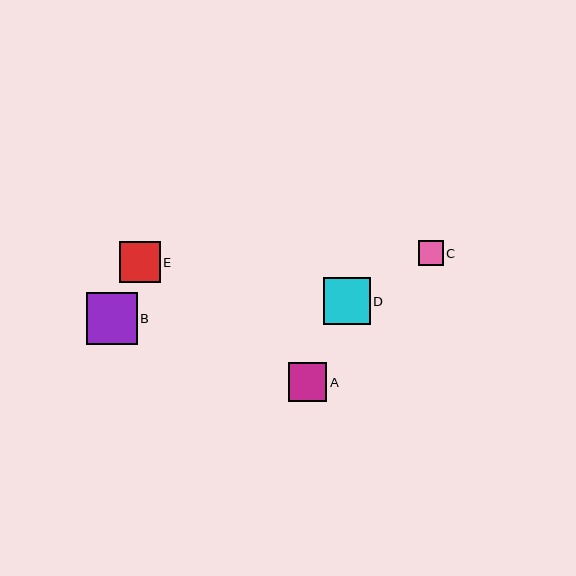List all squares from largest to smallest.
From largest to smallest: B, D, E, A, C.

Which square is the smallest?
Square C is the smallest with a size of approximately 25 pixels.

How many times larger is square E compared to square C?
Square E is approximately 1.6 times the size of square C.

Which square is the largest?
Square B is the largest with a size of approximately 51 pixels.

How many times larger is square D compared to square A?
Square D is approximately 1.2 times the size of square A.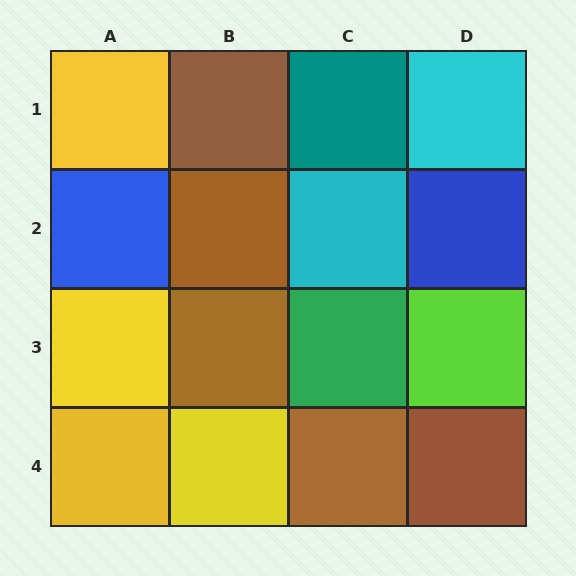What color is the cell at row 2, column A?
Blue.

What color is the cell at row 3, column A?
Yellow.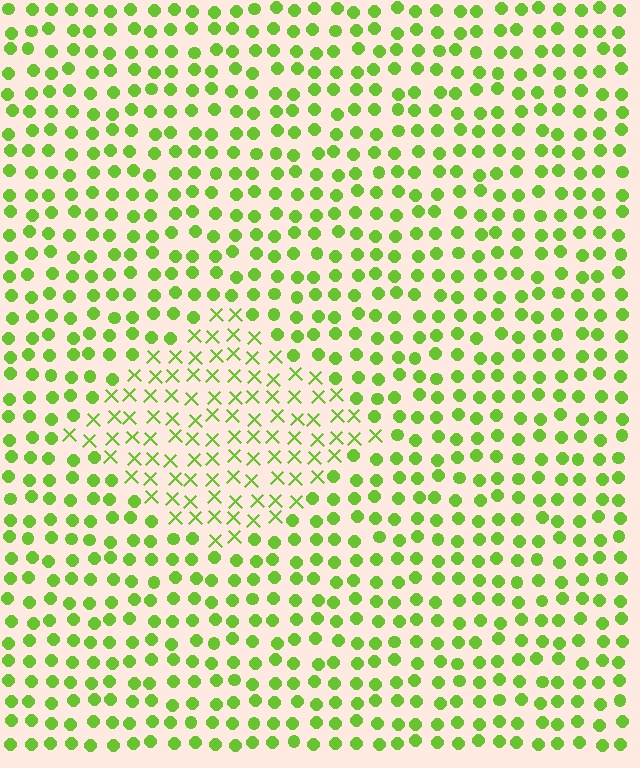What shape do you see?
I see a diamond.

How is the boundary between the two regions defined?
The boundary is defined by a change in element shape: X marks inside vs. circles outside. All elements share the same color and spacing.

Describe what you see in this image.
The image is filled with small lime elements arranged in a uniform grid. A diamond-shaped region contains X marks, while the surrounding area contains circles. The boundary is defined purely by the change in element shape.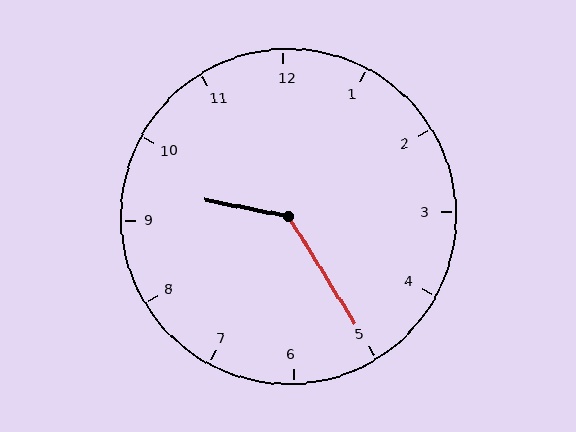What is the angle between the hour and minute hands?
Approximately 132 degrees.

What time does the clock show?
9:25.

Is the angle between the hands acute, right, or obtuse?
It is obtuse.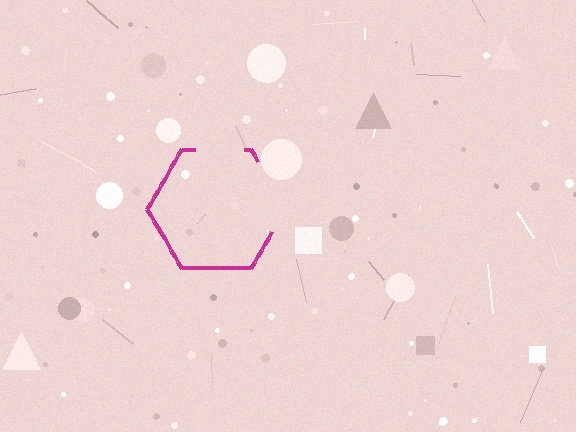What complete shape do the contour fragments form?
The contour fragments form a hexagon.